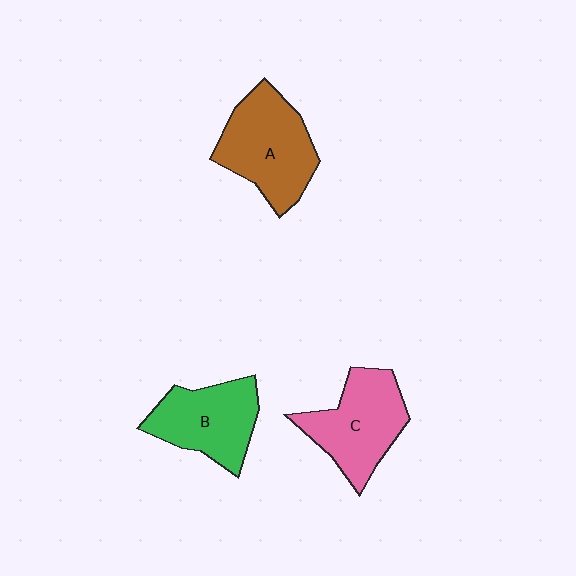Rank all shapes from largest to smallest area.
From largest to smallest: A (brown), C (pink), B (green).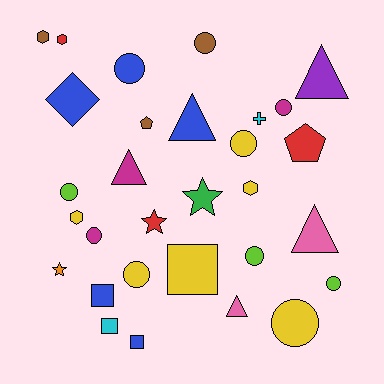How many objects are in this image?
There are 30 objects.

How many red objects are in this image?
There are 3 red objects.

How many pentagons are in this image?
There are 2 pentagons.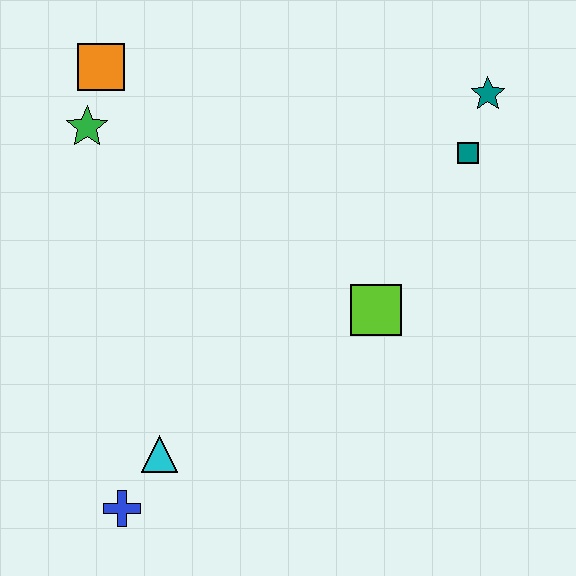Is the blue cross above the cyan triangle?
No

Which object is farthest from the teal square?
The blue cross is farthest from the teal square.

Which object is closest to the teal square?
The teal star is closest to the teal square.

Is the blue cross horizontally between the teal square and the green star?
Yes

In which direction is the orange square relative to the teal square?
The orange square is to the left of the teal square.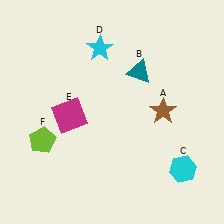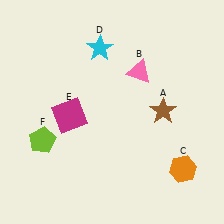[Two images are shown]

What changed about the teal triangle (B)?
In Image 1, B is teal. In Image 2, it changed to pink.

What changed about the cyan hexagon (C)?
In Image 1, C is cyan. In Image 2, it changed to orange.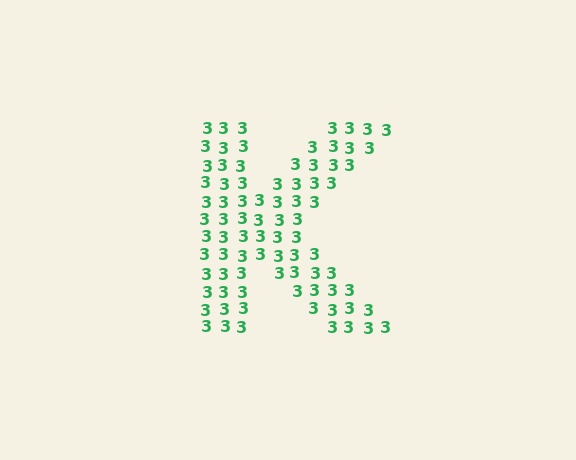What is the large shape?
The large shape is the letter K.